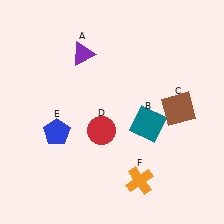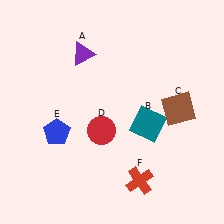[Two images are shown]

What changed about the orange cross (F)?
In Image 1, F is orange. In Image 2, it changed to red.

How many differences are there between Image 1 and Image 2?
There is 1 difference between the two images.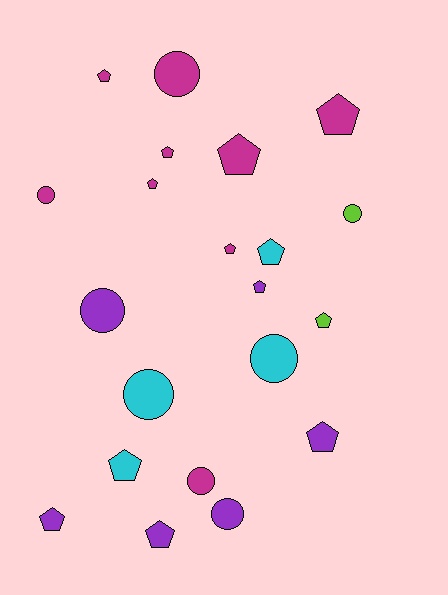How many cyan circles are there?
There are 2 cyan circles.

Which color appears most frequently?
Magenta, with 9 objects.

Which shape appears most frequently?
Pentagon, with 13 objects.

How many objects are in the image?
There are 21 objects.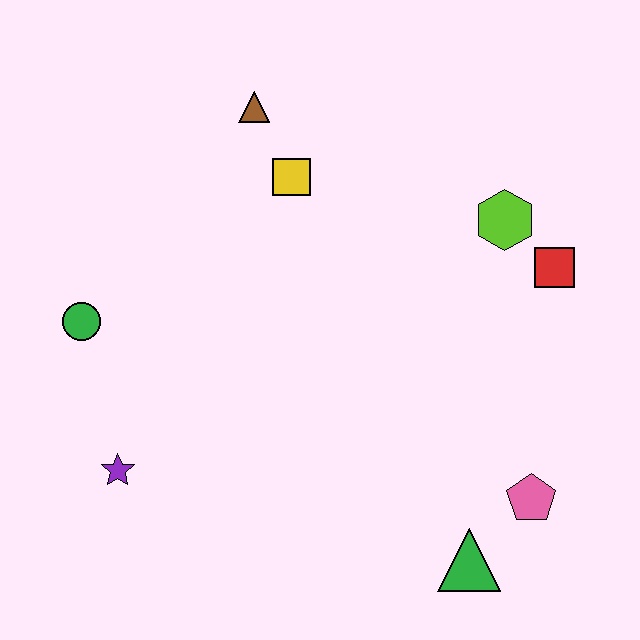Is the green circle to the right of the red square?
No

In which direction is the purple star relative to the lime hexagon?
The purple star is to the left of the lime hexagon.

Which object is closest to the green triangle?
The pink pentagon is closest to the green triangle.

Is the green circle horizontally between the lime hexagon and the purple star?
No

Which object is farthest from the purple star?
The red square is farthest from the purple star.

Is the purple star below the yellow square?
Yes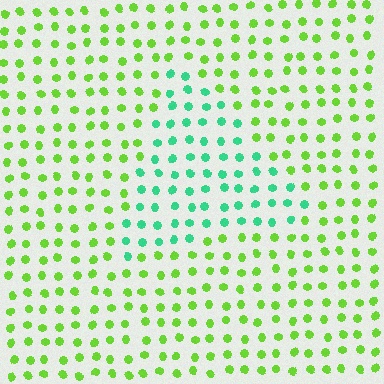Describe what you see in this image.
The image is filled with small lime elements in a uniform arrangement. A triangle-shaped region is visible where the elements are tinted to a slightly different hue, forming a subtle color boundary.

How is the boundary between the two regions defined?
The boundary is defined purely by a slight shift in hue (about 52 degrees). Spacing, size, and orientation are identical on both sides.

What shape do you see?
I see a triangle.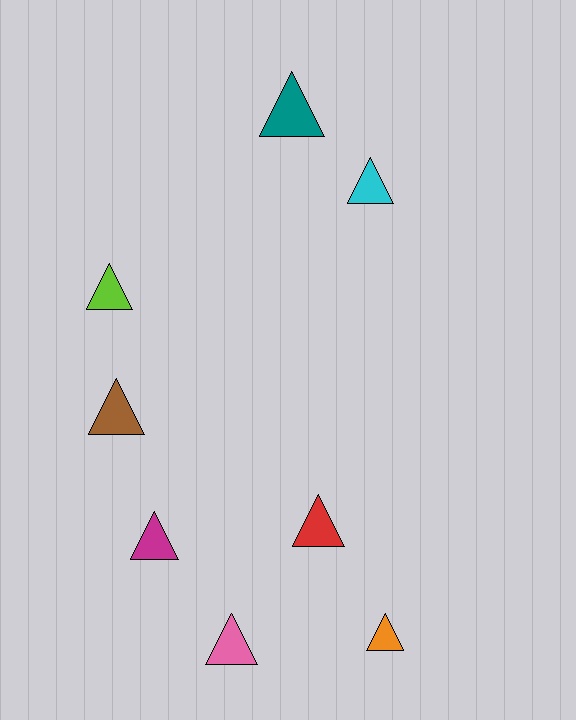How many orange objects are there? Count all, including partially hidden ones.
There is 1 orange object.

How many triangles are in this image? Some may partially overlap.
There are 8 triangles.